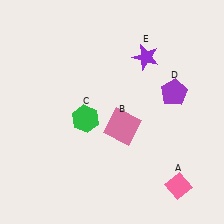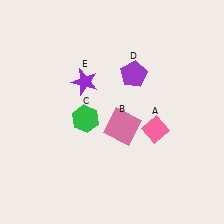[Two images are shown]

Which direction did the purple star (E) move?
The purple star (E) moved left.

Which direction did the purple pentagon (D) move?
The purple pentagon (D) moved left.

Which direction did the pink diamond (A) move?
The pink diamond (A) moved up.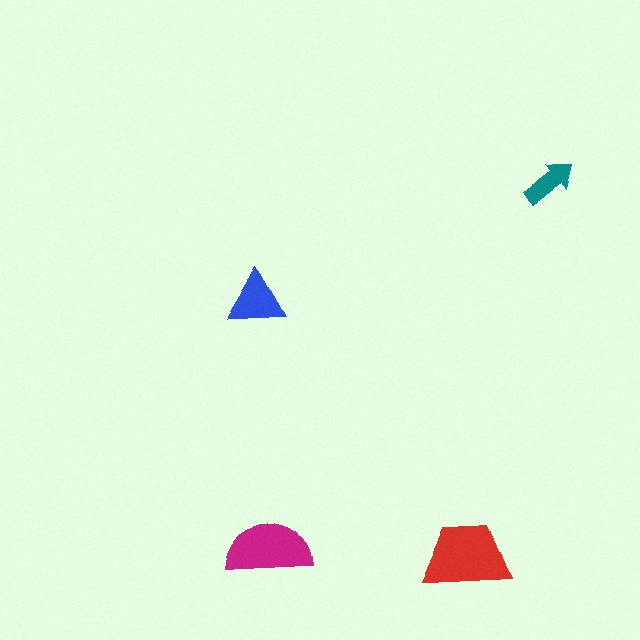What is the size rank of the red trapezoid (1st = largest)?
1st.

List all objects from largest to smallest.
The red trapezoid, the magenta semicircle, the blue triangle, the teal arrow.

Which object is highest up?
The teal arrow is topmost.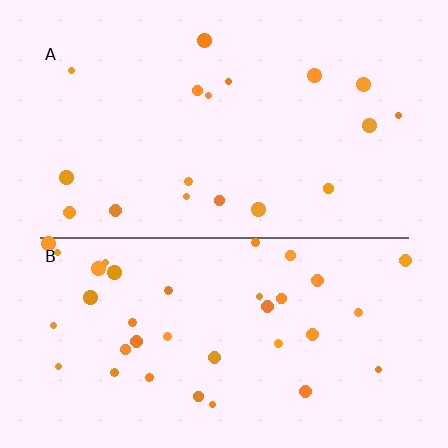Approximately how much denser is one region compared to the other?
Approximately 2.0× — region B over region A.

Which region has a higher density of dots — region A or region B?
B (the bottom).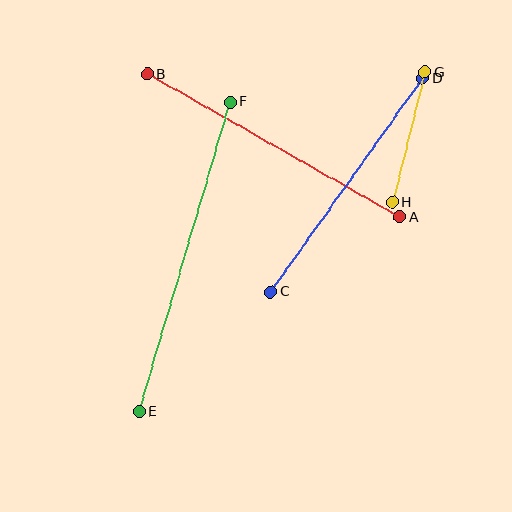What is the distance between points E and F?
The distance is approximately 323 pixels.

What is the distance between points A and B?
The distance is approximately 290 pixels.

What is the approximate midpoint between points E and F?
The midpoint is at approximately (185, 257) pixels.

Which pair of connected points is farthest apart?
Points E and F are farthest apart.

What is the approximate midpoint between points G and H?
The midpoint is at approximately (409, 137) pixels.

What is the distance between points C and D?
The distance is approximately 262 pixels.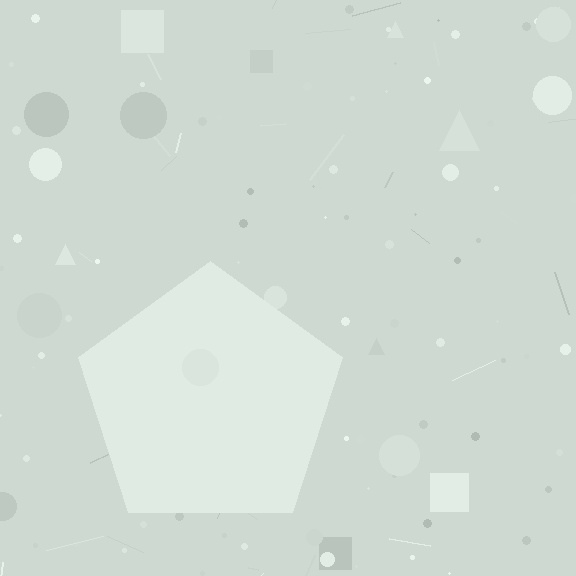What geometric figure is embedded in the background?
A pentagon is embedded in the background.